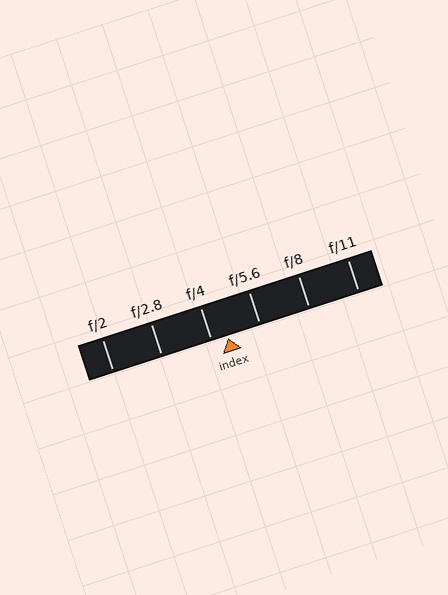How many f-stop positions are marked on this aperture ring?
There are 6 f-stop positions marked.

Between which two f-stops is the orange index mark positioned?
The index mark is between f/4 and f/5.6.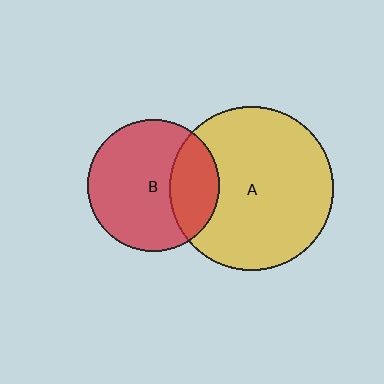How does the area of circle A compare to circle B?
Approximately 1.5 times.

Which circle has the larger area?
Circle A (yellow).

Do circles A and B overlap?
Yes.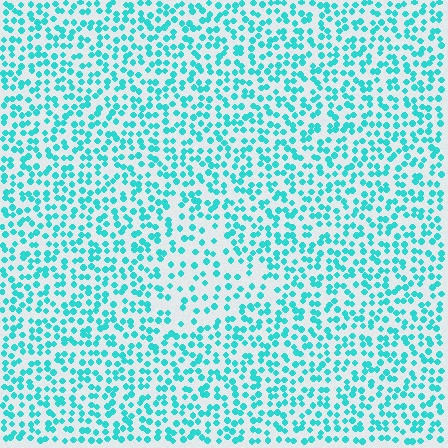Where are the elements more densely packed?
The elements are more densely packed outside the triangle boundary.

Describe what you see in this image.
The image contains small cyan elements arranged at two different densities. A triangle-shaped region is visible where the elements are less densely packed than the surrounding area.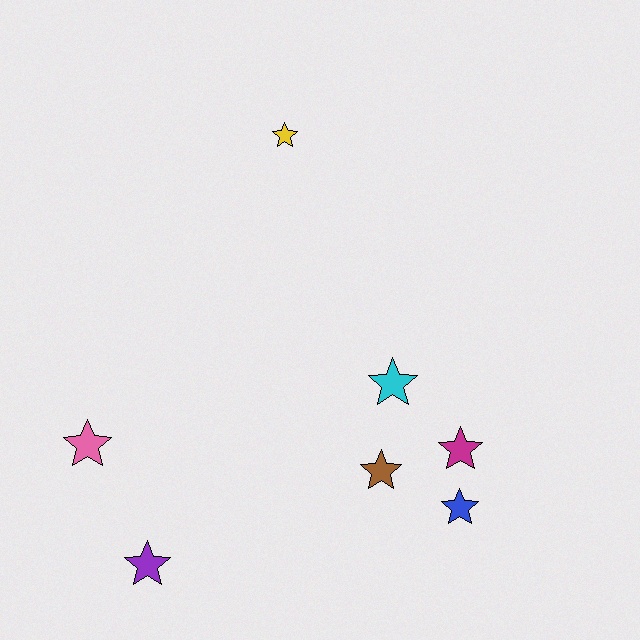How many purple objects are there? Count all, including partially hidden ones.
There is 1 purple object.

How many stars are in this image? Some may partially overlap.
There are 7 stars.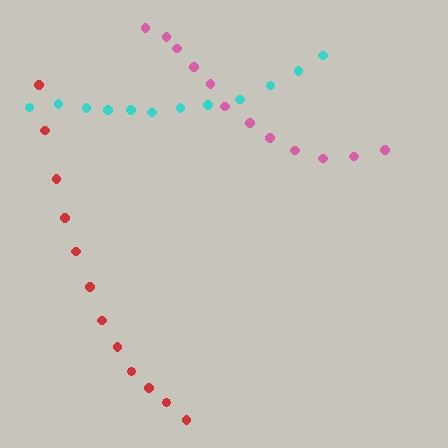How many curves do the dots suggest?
There are 3 distinct paths.